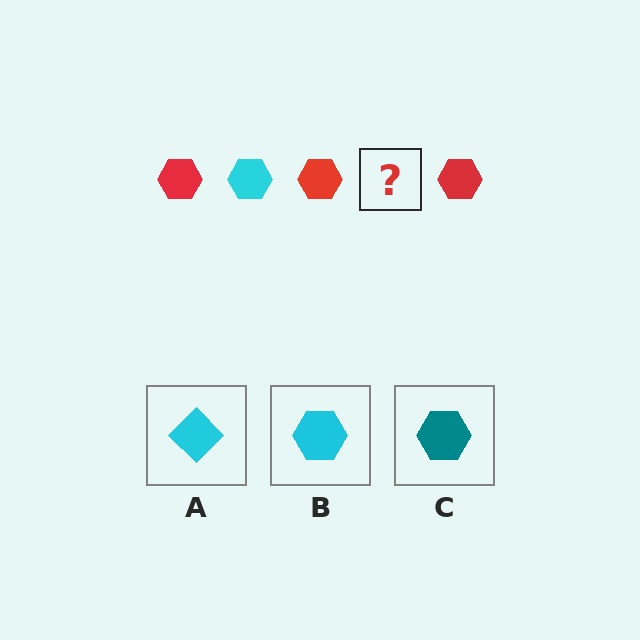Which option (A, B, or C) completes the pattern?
B.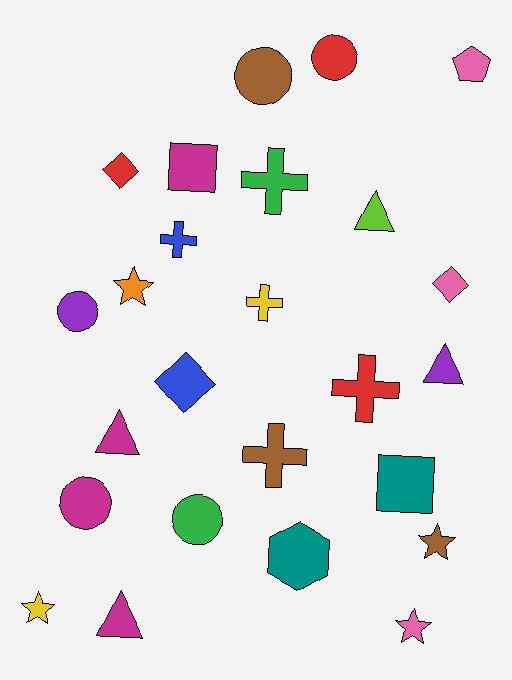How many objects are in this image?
There are 25 objects.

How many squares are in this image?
There are 2 squares.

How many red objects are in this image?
There are 3 red objects.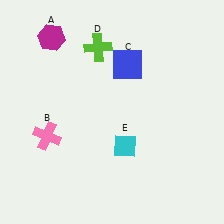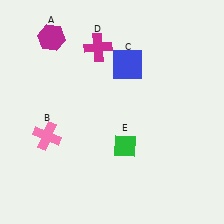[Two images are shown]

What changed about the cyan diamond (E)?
In Image 1, E is cyan. In Image 2, it changed to green.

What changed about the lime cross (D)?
In Image 1, D is lime. In Image 2, it changed to magenta.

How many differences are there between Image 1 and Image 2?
There are 2 differences between the two images.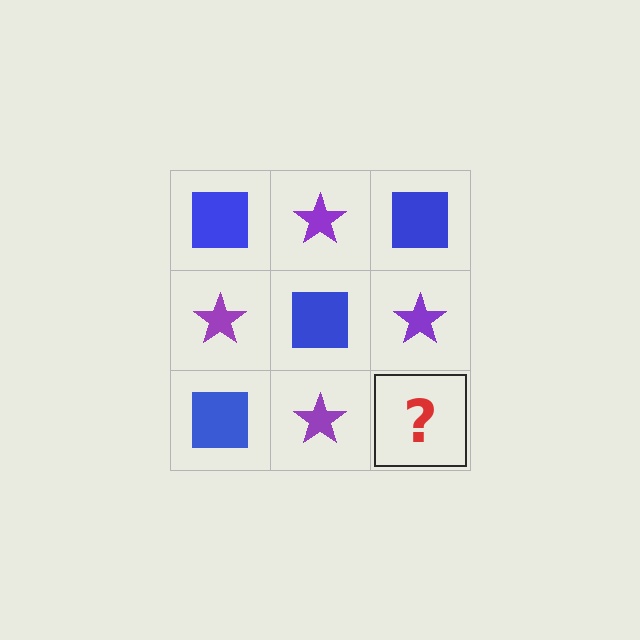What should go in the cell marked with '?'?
The missing cell should contain a blue square.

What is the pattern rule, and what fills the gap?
The rule is that it alternates blue square and purple star in a checkerboard pattern. The gap should be filled with a blue square.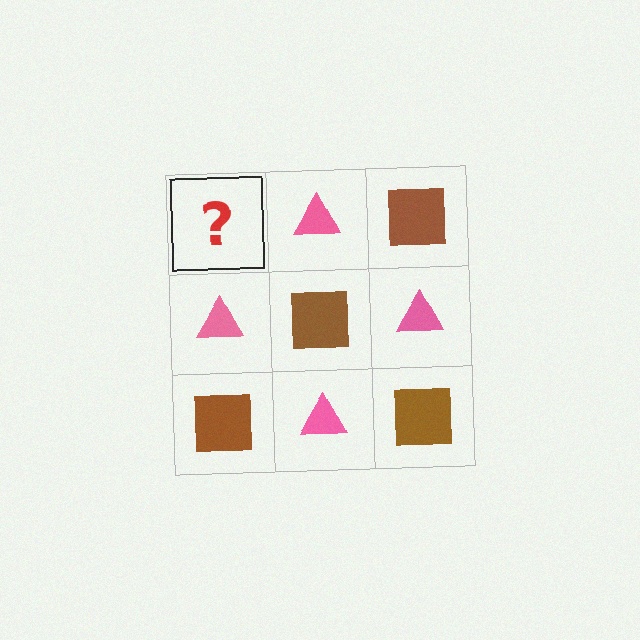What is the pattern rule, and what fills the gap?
The rule is that it alternates brown square and pink triangle in a checkerboard pattern. The gap should be filled with a brown square.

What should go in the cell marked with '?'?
The missing cell should contain a brown square.